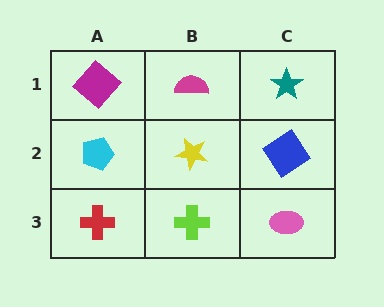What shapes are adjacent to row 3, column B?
A yellow star (row 2, column B), a red cross (row 3, column A), a pink ellipse (row 3, column C).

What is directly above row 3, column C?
A blue diamond.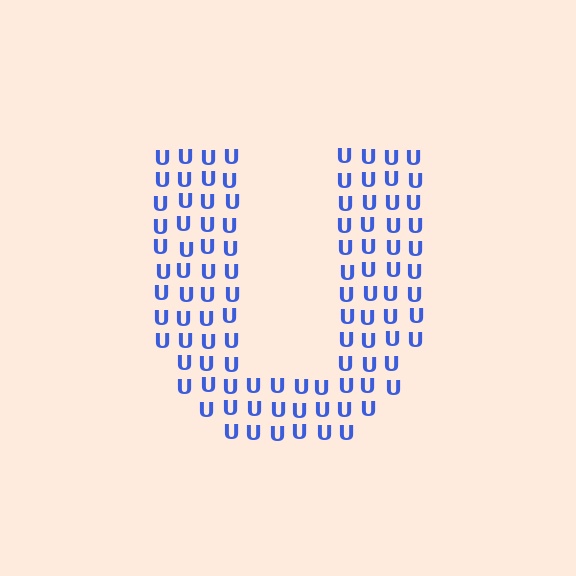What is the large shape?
The large shape is the letter U.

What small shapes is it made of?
It is made of small letter U's.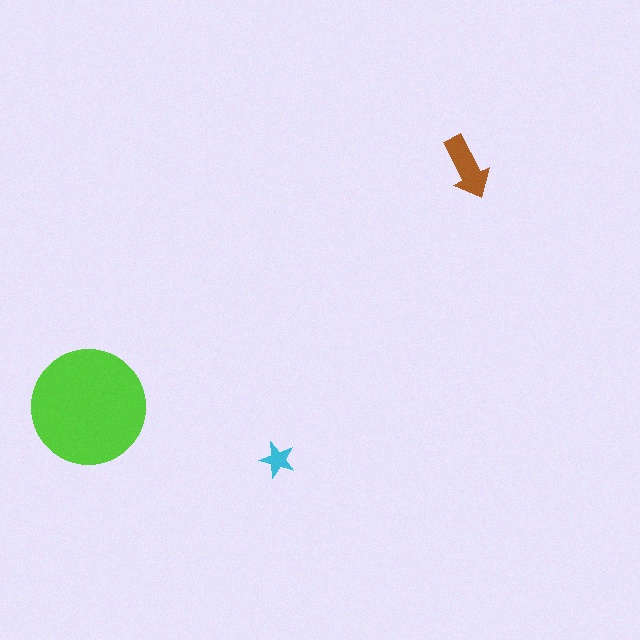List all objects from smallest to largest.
The cyan star, the brown arrow, the lime circle.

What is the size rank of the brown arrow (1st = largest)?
2nd.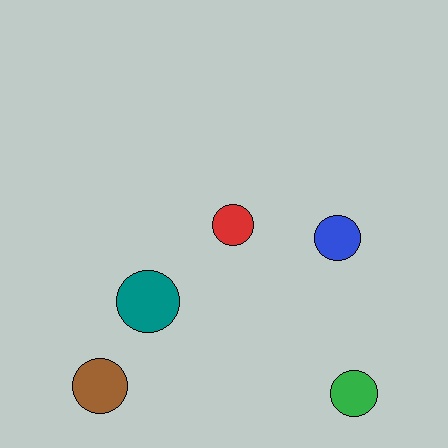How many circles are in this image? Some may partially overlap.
There are 5 circles.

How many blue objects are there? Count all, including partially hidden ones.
There is 1 blue object.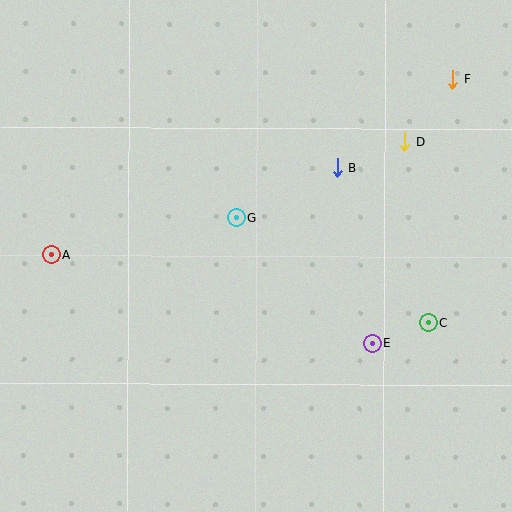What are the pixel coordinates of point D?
Point D is at (404, 142).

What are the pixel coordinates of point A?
Point A is at (51, 255).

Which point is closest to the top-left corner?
Point A is closest to the top-left corner.